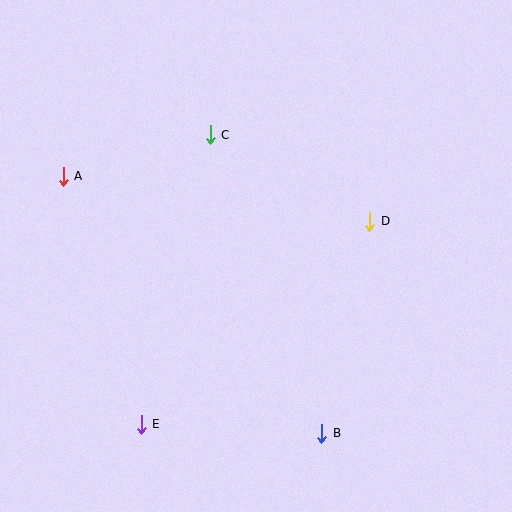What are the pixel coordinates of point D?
Point D is at (370, 221).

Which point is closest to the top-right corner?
Point D is closest to the top-right corner.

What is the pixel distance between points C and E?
The distance between C and E is 298 pixels.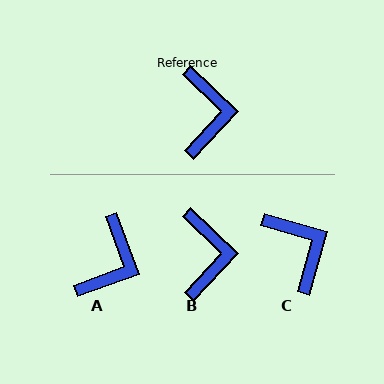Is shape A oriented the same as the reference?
No, it is off by about 27 degrees.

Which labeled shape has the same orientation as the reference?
B.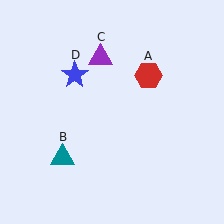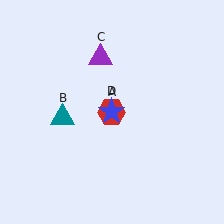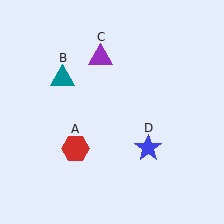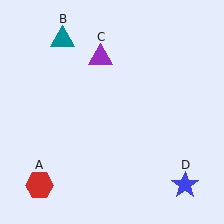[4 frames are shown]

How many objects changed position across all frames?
3 objects changed position: red hexagon (object A), teal triangle (object B), blue star (object D).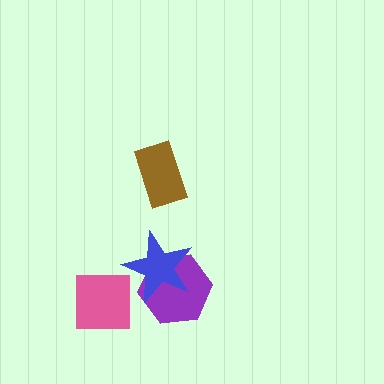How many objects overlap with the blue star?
1 object overlaps with the blue star.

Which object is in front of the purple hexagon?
The blue star is in front of the purple hexagon.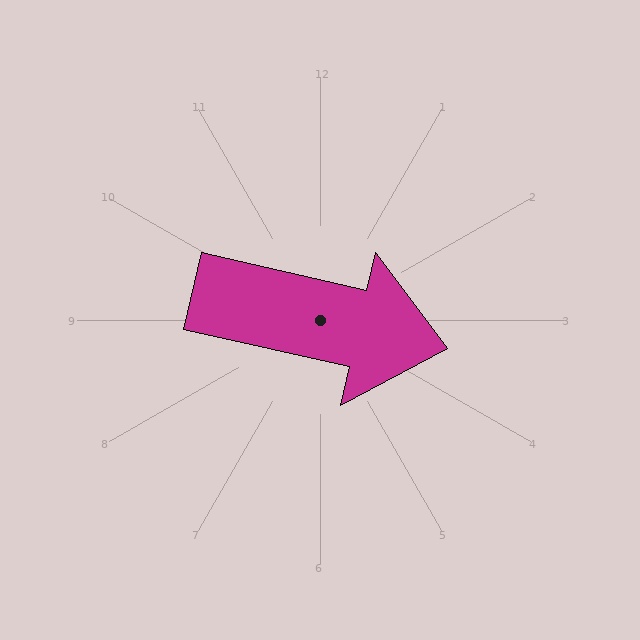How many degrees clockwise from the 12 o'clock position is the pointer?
Approximately 103 degrees.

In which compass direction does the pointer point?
East.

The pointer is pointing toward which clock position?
Roughly 3 o'clock.